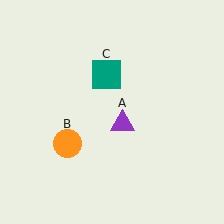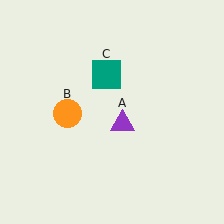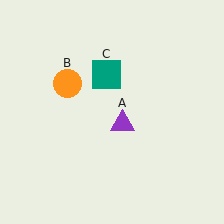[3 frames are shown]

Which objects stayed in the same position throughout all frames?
Purple triangle (object A) and teal square (object C) remained stationary.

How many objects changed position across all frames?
1 object changed position: orange circle (object B).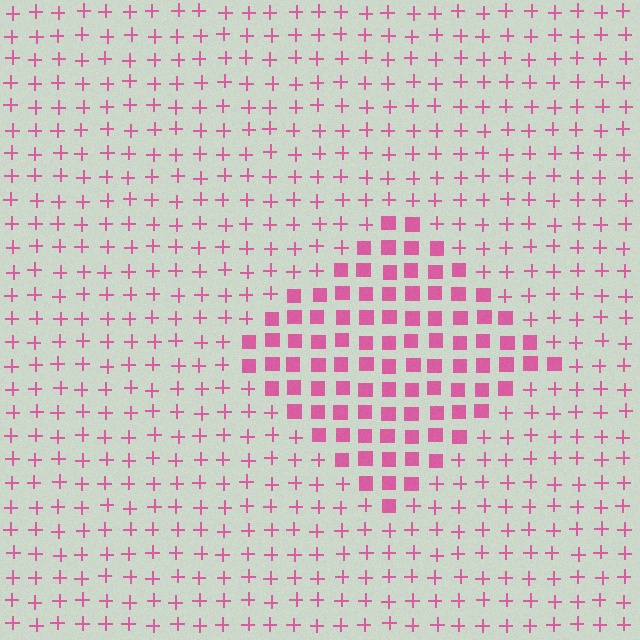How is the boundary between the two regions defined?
The boundary is defined by a change in element shape: squares inside vs. plus signs outside. All elements share the same color and spacing.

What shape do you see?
I see a diamond.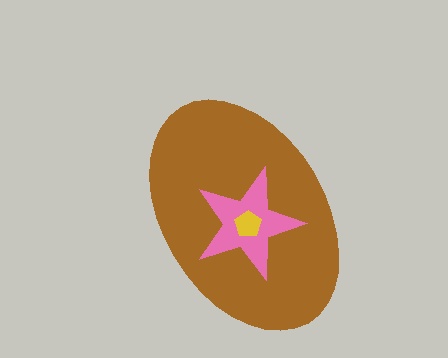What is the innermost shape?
The yellow pentagon.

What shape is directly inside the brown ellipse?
The pink star.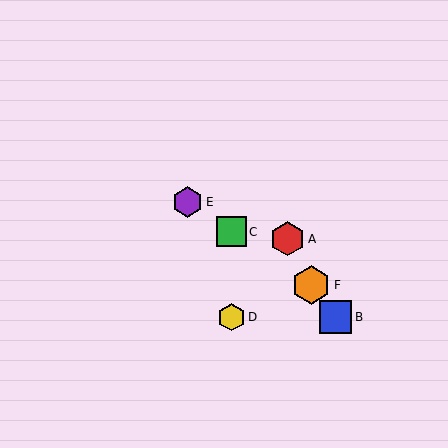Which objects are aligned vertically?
Objects C, D are aligned vertically.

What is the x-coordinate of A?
Object A is at x≈287.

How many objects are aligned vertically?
2 objects (C, D) are aligned vertically.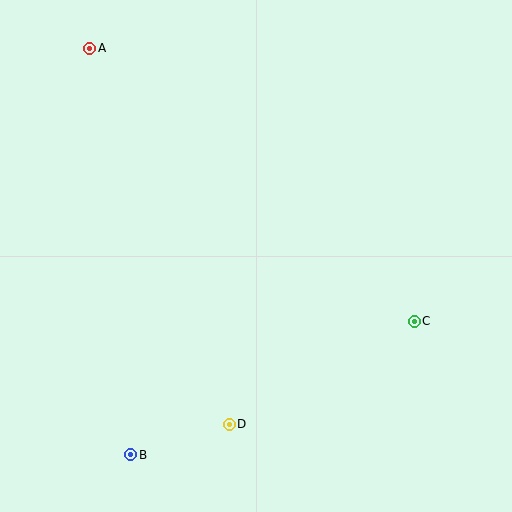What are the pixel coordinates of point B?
Point B is at (131, 455).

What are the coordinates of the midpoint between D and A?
The midpoint between D and A is at (160, 236).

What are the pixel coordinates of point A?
Point A is at (90, 48).